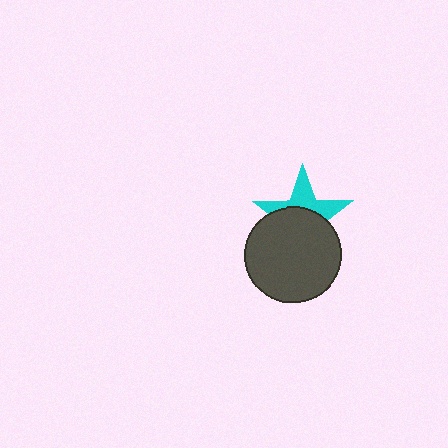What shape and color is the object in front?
The object in front is a dark gray circle.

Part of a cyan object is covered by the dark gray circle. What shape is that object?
It is a star.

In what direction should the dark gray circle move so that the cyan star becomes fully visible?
The dark gray circle should move down. That is the shortest direction to clear the overlap and leave the cyan star fully visible.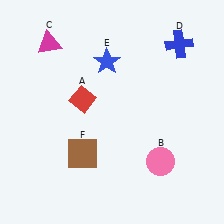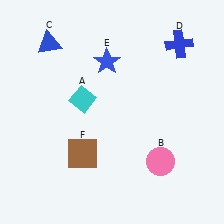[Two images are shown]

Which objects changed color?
A changed from red to cyan. C changed from magenta to blue.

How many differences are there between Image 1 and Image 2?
There are 2 differences between the two images.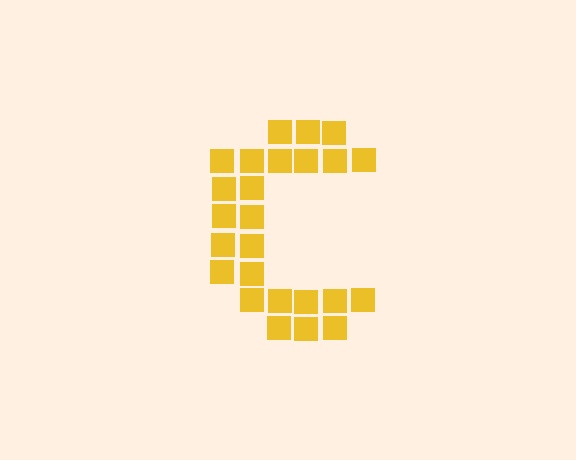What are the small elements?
The small elements are squares.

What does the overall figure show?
The overall figure shows the letter C.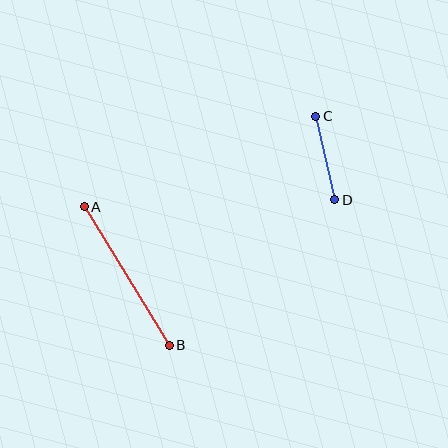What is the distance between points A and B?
The distance is approximately 163 pixels.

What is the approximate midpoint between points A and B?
The midpoint is at approximately (127, 276) pixels.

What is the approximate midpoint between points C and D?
The midpoint is at approximately (325, 158) pixels.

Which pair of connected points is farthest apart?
Points A and B are farthest apart.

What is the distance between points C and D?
The distance is approximately 85 pixels.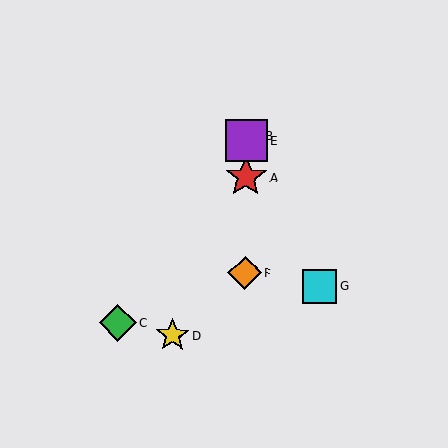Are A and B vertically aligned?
Yes, both are at x≈246.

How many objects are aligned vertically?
4 objects (A, B, E, F) are aligned vertically.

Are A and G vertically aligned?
No, A is at x≈246 and G is at x≈320.